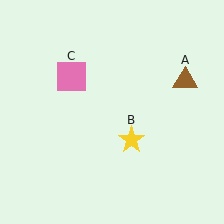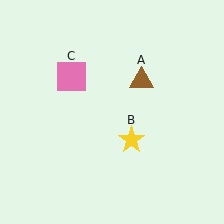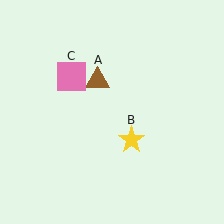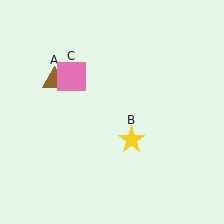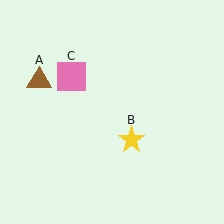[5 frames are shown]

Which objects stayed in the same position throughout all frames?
Yellow star (object B) and pink square (object C) remained stationary.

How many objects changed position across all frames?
1 object changed position: brown triangle (object A).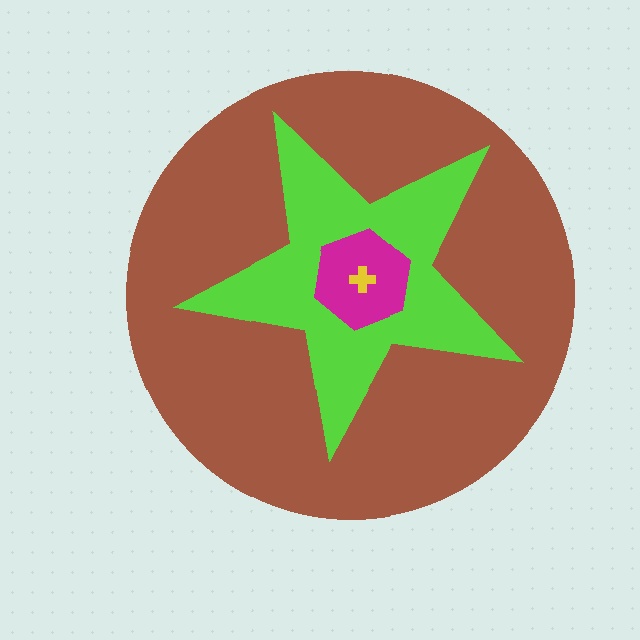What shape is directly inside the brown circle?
The lime star.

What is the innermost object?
The yellow cross.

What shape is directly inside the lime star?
The magenta hexagon.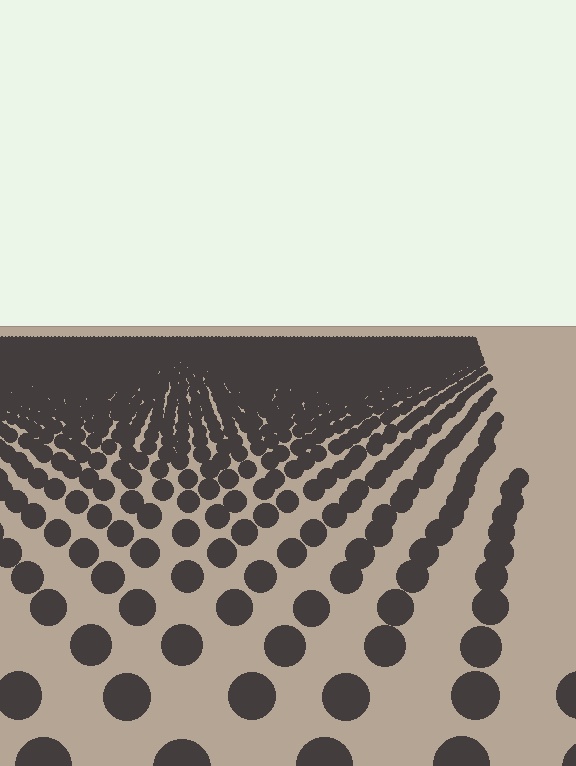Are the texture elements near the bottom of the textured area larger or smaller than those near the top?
Larger. Near the bottom, elements are closer to the viewer and appear at a bigger on-screen size.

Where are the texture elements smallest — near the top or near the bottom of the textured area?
Near the top.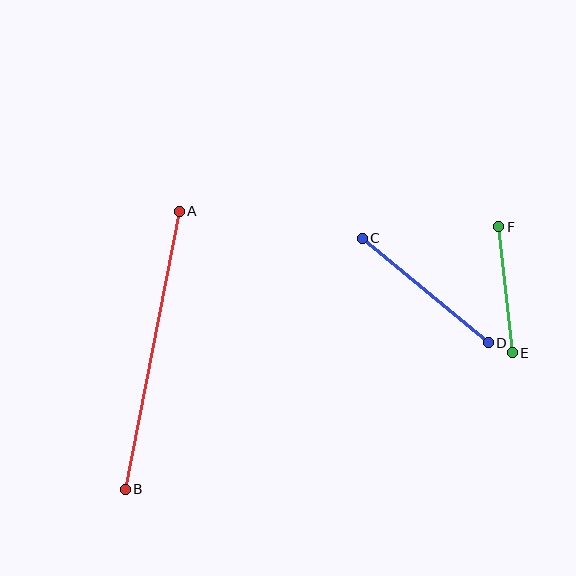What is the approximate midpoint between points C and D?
The midpoint is at approximately (425, 290) pixels.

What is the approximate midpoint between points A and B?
The midpoint is at approximately (152, 350) pixels.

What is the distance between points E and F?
The distance is approximately 126 pixels.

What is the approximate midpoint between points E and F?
The midpoint is at approximately (506, 290) pixels.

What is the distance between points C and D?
The distance is approximately 164 pixels.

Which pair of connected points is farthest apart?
Points A and B are farthest apart.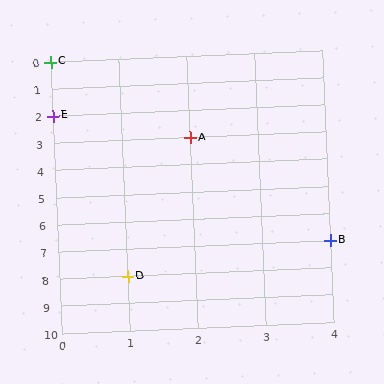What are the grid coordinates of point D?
Point D is at grid coordinates (1, 8).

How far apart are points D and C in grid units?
Points D and C are 1 column and 8 rows apart (about 8.1 grid units diagonally).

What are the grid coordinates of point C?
Point C is at grid coordinates (0, 0).